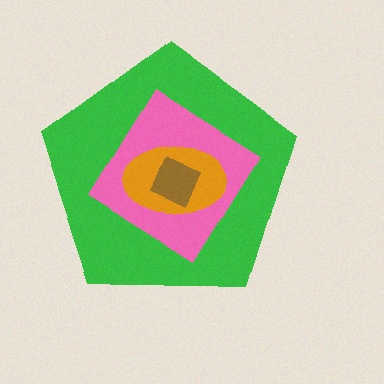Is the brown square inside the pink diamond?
Yes.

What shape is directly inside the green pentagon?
The pink diamond.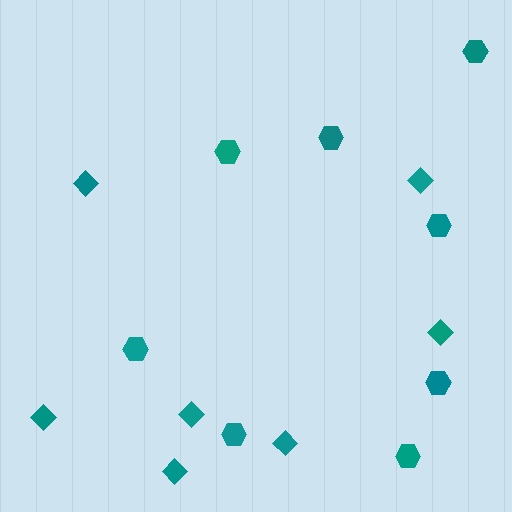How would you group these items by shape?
There are 2 groups: one group of hexagons (8) and one group of diamonds (7).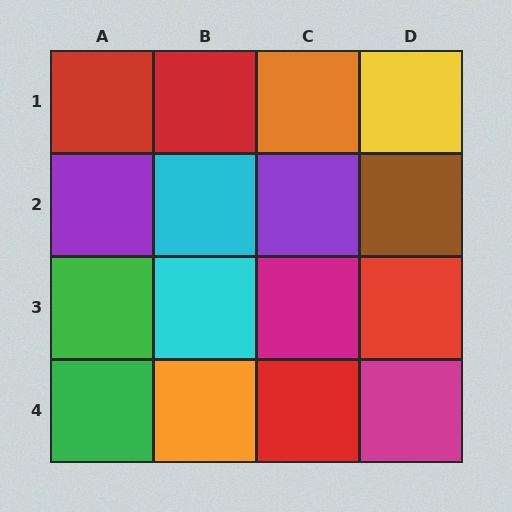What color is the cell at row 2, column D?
Brown.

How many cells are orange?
2 cells are orange.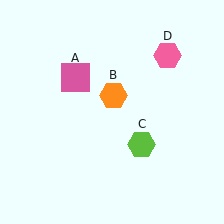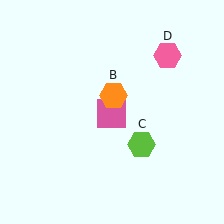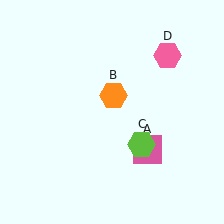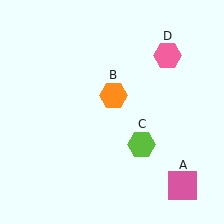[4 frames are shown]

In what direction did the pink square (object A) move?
The pink square (object A) moved down and to the right.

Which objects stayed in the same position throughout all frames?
Orange hexagon (object B) and lime hexagon (object C) and pink hexagon (object D) remained stationary.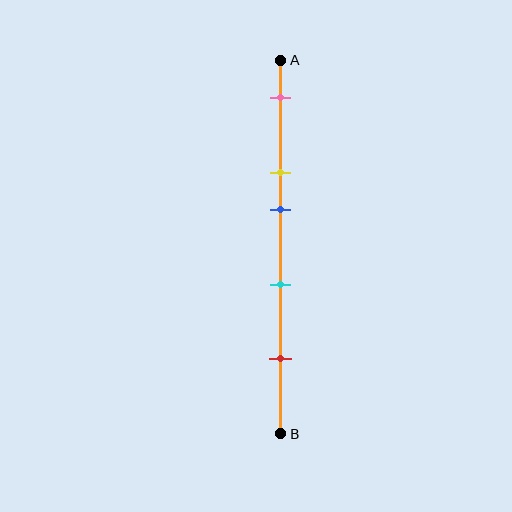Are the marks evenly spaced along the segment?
No, the marks are not evenly spaced.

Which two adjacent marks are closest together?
The yellow and blue marks are the closest adjacent pair.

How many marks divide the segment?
There are 5 marks dividing the segment.